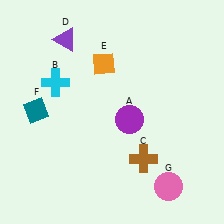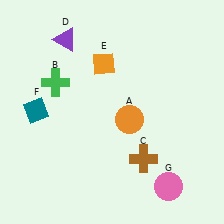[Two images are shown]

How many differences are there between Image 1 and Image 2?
There are 2 differences between the two images.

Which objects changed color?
A changed from purple to orange. B changed from cyan to green.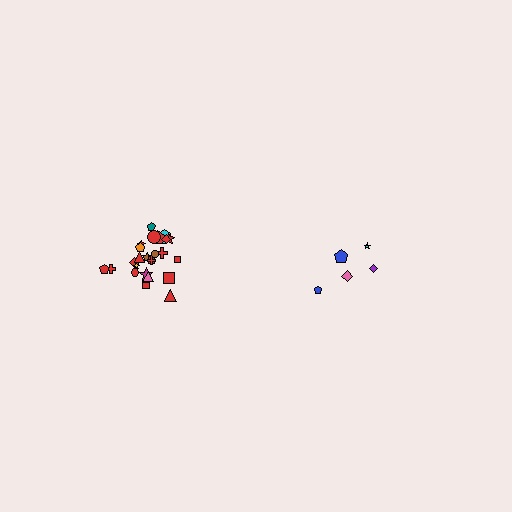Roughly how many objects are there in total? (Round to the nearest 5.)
Roughly 30 objects in total.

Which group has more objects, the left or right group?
The left group.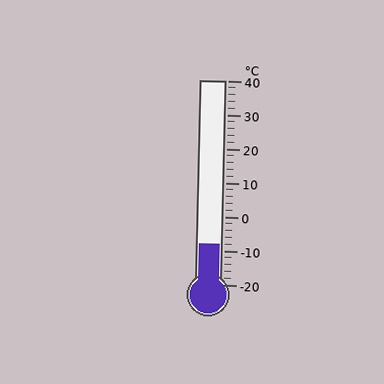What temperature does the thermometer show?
The thermometer shows approximately -8°C.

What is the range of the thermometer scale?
The thermometer scale ranges from -20°C to 40°C.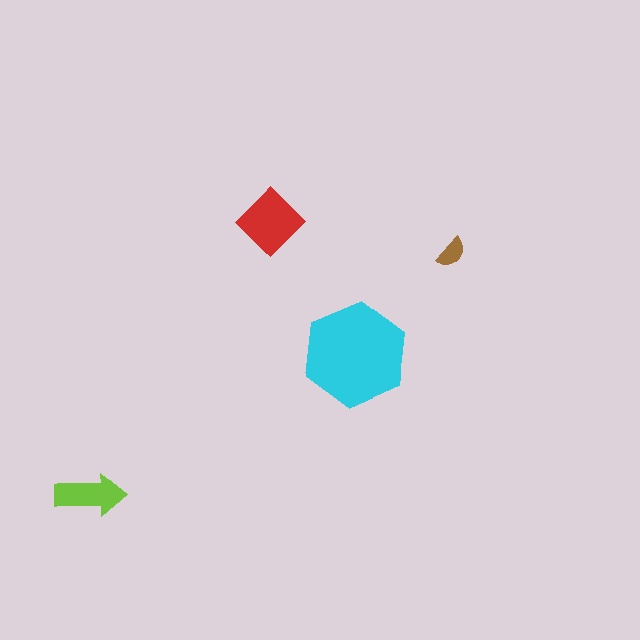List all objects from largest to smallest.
The cyan hexagon, the red diamond, the lime arrow, the brown semicircle.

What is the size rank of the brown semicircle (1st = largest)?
4th.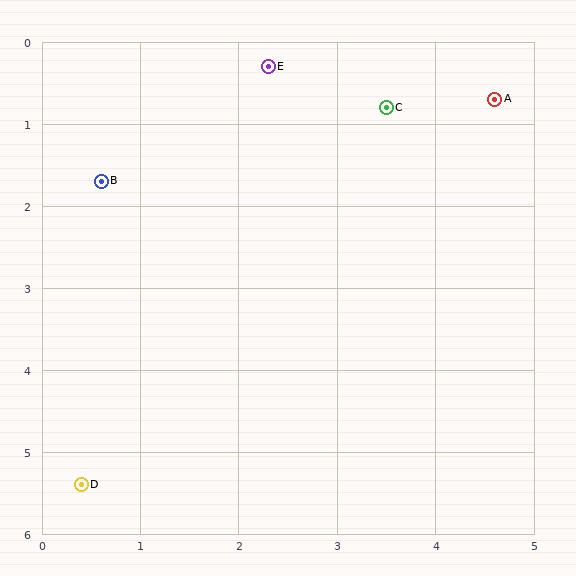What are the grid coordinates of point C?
Point C is at approximately (3.5, 0.8).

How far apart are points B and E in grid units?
Points B and E are about 2.2 grid units apart.